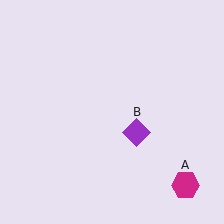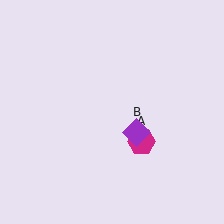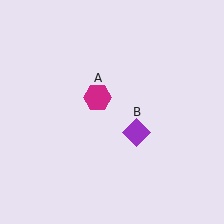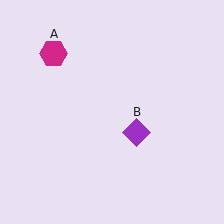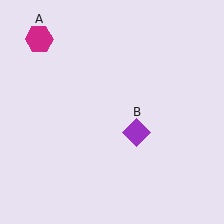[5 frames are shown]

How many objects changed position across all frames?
1 object changed position: magenta hexagon (object A).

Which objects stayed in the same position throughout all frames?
Purple diamond (object B) remained stationary.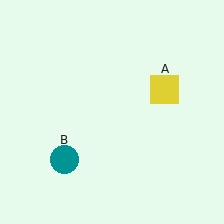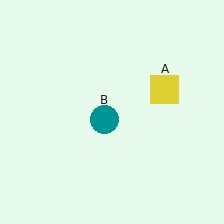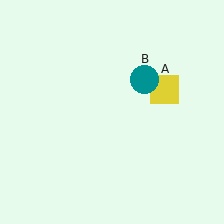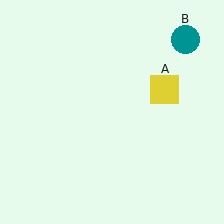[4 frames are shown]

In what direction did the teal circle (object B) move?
The teal circle (object B) moved up and to the right.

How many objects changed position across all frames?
1 object changed position: teal circle (object B).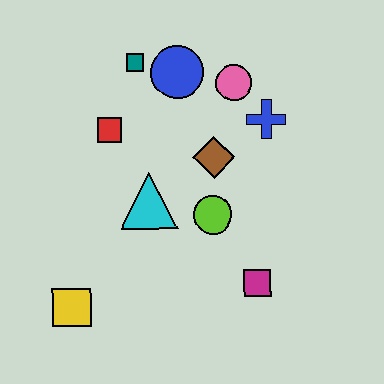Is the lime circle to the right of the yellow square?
Yes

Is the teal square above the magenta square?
Yes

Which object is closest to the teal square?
The blue circle is closest to the teal square.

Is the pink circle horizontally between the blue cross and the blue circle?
Yes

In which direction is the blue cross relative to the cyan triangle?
The blue cross is to the right of the cyan triangle.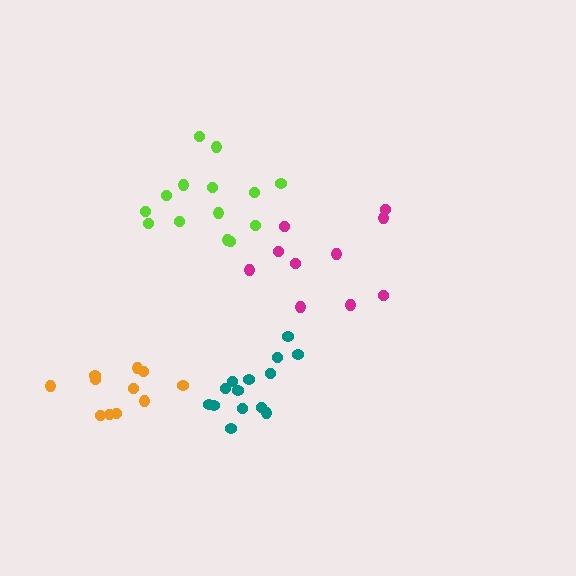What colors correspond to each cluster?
The clusters are colored: lime, orange, magenta, teal.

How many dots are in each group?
Group 1: 14 dots, Group 2: 11 dots, Group 3: 10 dots, Group 4: 14 dots (49 total).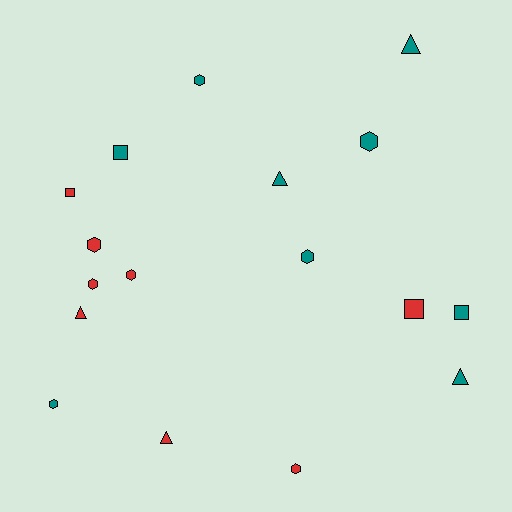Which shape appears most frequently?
Hexagon, with 8 objects.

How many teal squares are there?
There are 2 teal squares.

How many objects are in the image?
There are 17 objects.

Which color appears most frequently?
Teal, with 9 objects.